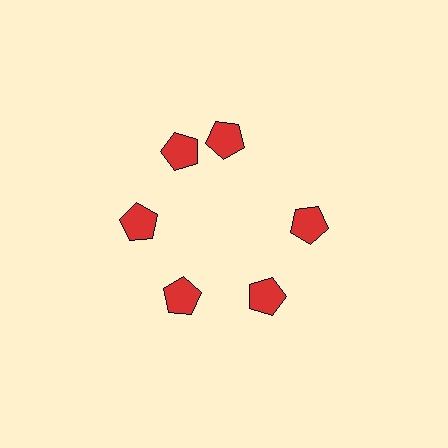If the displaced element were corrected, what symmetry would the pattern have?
It would have 6-fold rotational symmetry — the pattern would map onto itself every 60 degrees.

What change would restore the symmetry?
The symmetry would be restored by rotating it back into even spacing with its neighbors so that all 6 pentagons sit at equal angles and equal distance from the center.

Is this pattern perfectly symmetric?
No. The 6 red pentagons are arranged in a ring, but one element near the 1 o'clock position is rotated out of alignment along the ring, breaking the 6-fold rotational symmetry.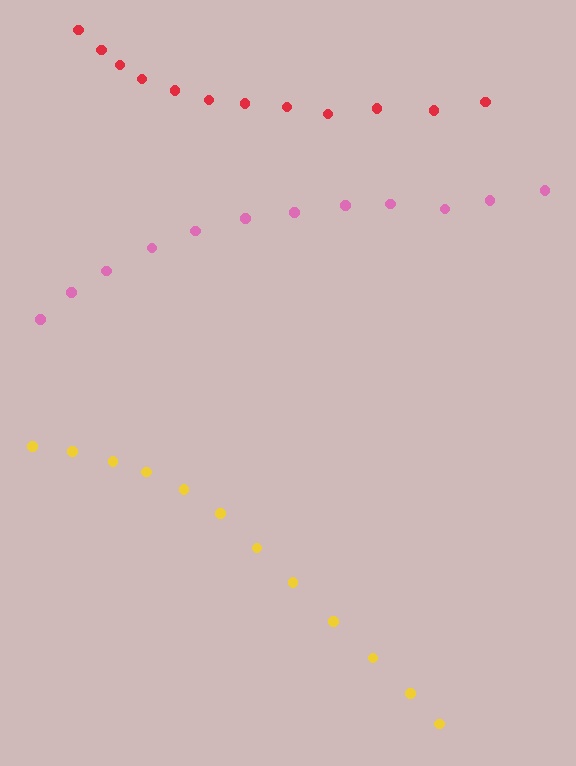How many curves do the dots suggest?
There are 3 distinct paths.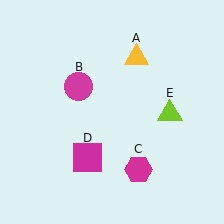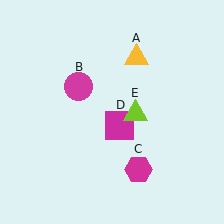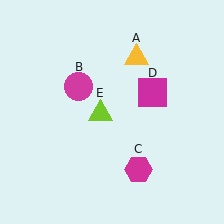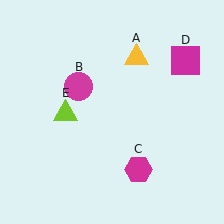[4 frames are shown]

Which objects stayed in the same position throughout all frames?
Yellow triangle (object A) and magenta circle (object B) and magenta hexagon (object C) remained stationary.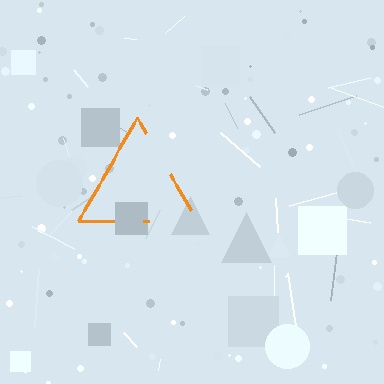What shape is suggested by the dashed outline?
The dashed outline suggests a triangle.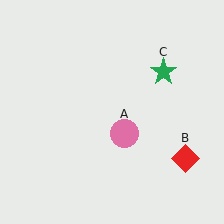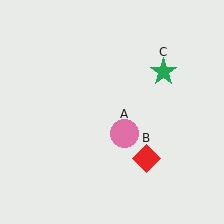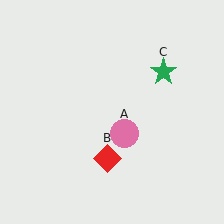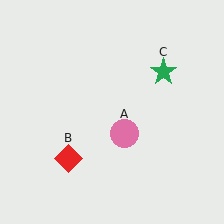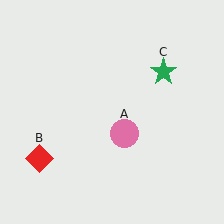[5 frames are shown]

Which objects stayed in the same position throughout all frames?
Pink circle (object A) and green star (object C) remained stationary.